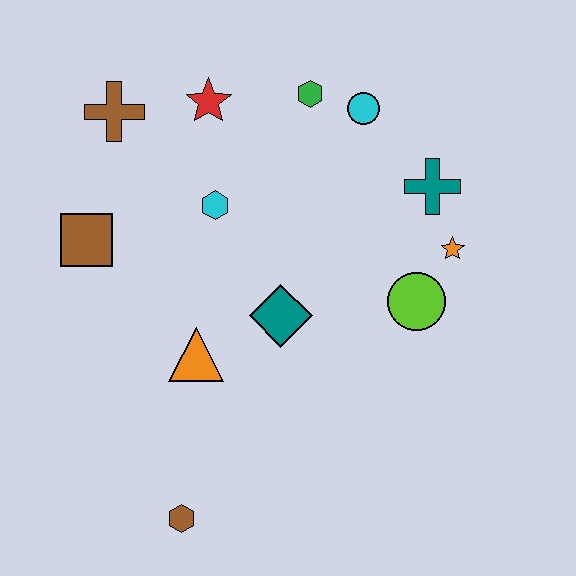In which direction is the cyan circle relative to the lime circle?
The cyan circle is above the lime circle.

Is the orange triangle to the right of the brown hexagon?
Yes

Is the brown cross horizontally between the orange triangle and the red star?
No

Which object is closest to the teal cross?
The orange star is closest to the teal cross.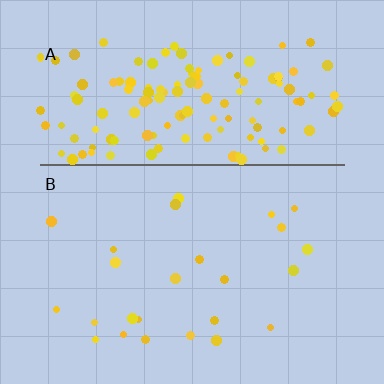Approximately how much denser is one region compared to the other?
Approximately 5.8× — region A over region B.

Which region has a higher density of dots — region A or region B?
A (the top).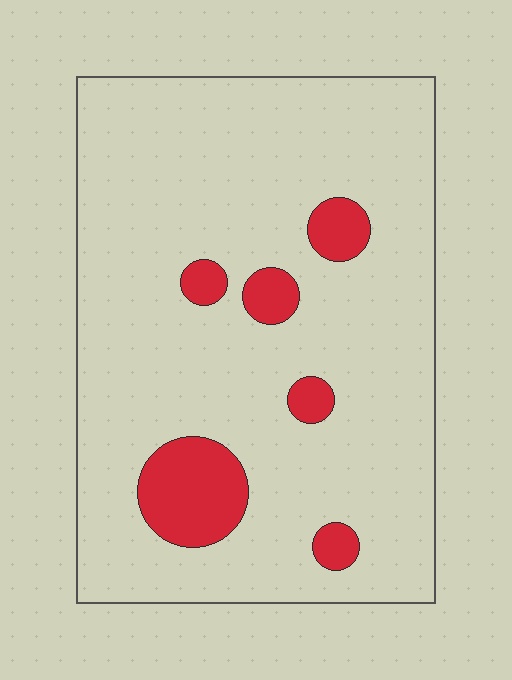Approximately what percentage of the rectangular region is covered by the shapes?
Approximately 10%.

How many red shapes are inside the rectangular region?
6.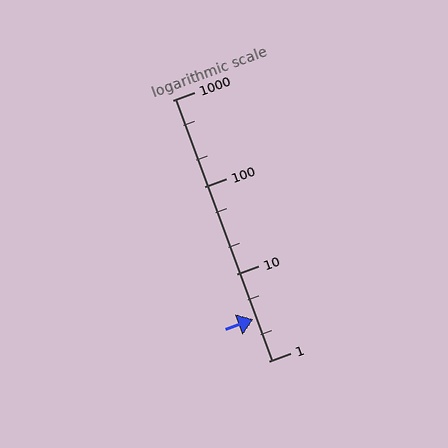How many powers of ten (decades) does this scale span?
The scale spans 3 decades, from 1 to 1000.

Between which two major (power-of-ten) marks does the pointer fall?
The pointer is between 1 and 10.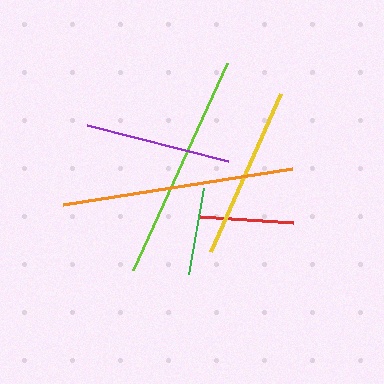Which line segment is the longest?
The orange line is the longest at approximately 232 pixels.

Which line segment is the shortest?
The green line is the shortest at approximately 87 pixels.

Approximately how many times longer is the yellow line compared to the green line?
The yellow line is approximately 2.0 times the length of the green line.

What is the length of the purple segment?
The purple segment is approximately 145 pixels long.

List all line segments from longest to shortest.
From longest to shortest: orange, lime, yellow, purple, red, green.